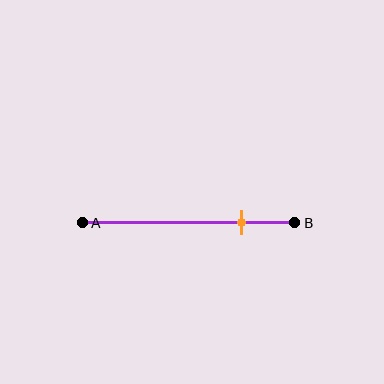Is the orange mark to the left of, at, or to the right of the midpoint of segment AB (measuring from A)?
The orange mark is to the right of the midpoint of segment AB.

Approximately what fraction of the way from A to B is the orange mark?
The orange mark is approximately 75% of the way from A to B.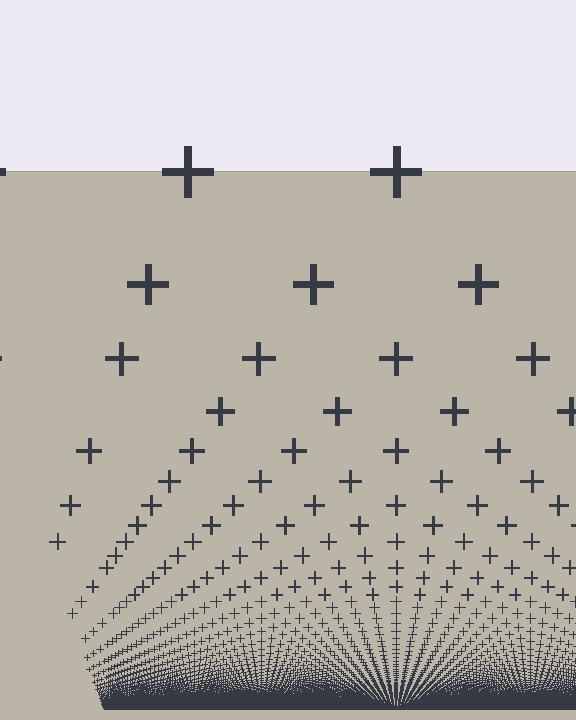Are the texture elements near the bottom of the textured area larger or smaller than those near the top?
Smaller. The gradient is inverted — elements near the bottom are smaller and denser.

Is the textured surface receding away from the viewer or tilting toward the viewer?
The surface appears to tilt toward the viewer. Texture elements get larger and sparser toward the top.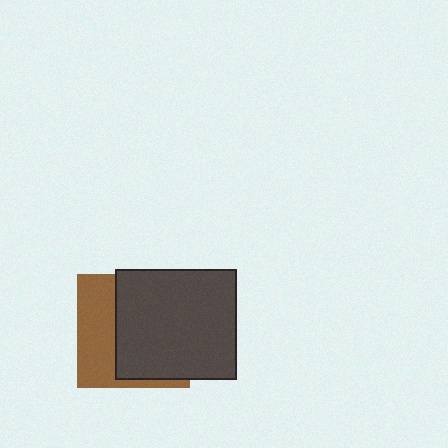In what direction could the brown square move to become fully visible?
The brown square could move left. That would shift it out from behind the dark gray rectangle entirely.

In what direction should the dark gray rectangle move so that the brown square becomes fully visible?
The dark gray rectangle should move right. That is the shortest direction to clear the overlap and leave the brown square fully visible.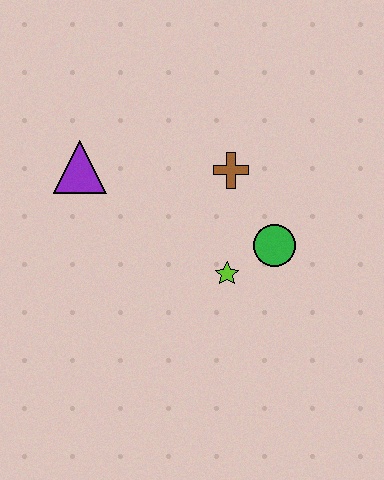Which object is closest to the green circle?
The lime star is closest to the green circle.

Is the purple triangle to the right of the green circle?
No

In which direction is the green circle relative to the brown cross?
The green circle is below the brown cross.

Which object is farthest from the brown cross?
The purple triangle is farthest from the brown cross.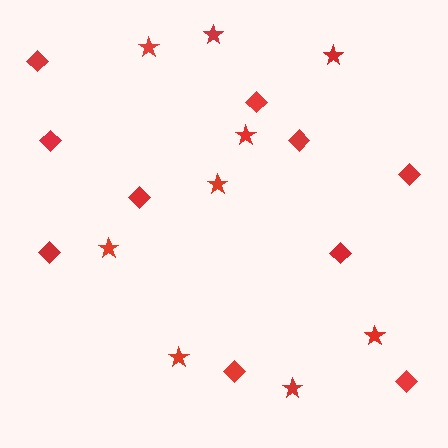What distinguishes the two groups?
There are 2 groups: one group of stars (9) and one group of diamonds (10).